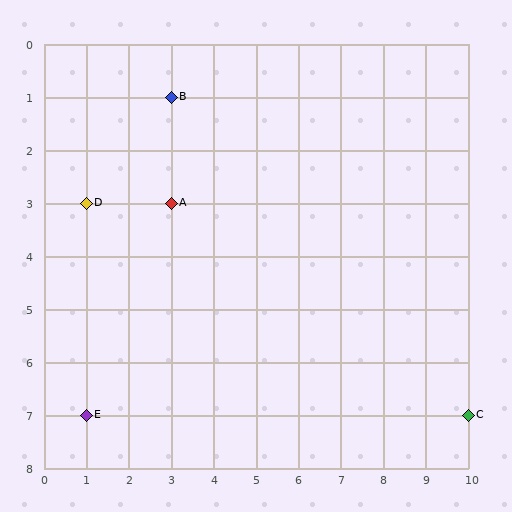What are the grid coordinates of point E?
Point E is at grid coordinates (1, 7).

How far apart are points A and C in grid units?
Points A and C are 7 columns and 4 rows apart (about 8.1 grid units diagonally).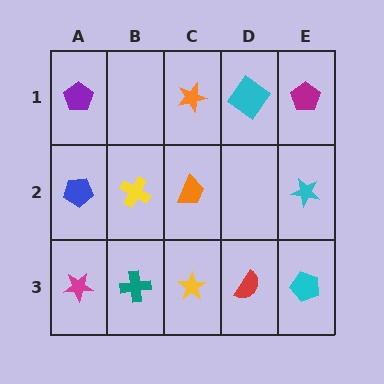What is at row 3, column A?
A magenta star.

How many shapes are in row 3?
5 shapes.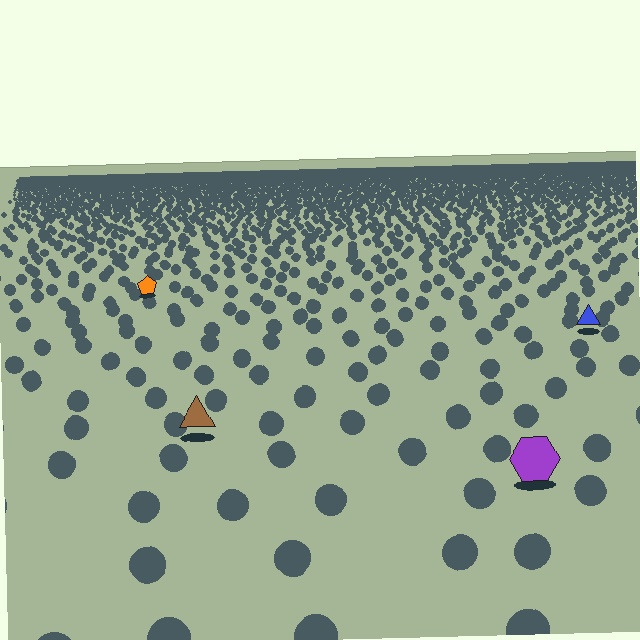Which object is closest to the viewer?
The purple hexagon is closest. The texture marks near it are larger and more spread out.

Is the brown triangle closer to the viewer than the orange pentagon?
Yes. The brown triangle is closer — you can tell from the texture gradient: the ground texture is coarser near it.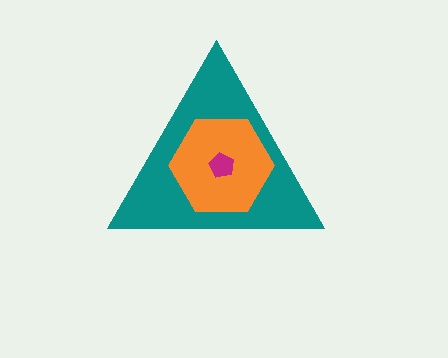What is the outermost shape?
The teal triangle.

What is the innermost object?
The magenta pentagon.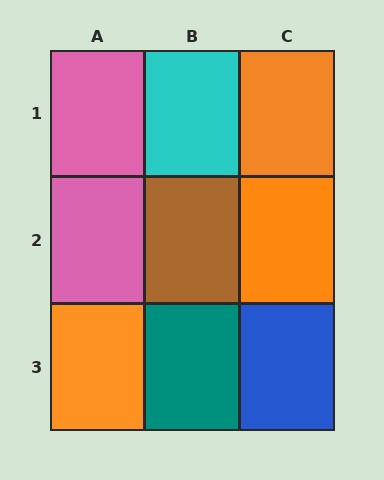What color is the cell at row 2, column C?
Orange.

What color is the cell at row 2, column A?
Pink.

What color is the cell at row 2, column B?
Brown.